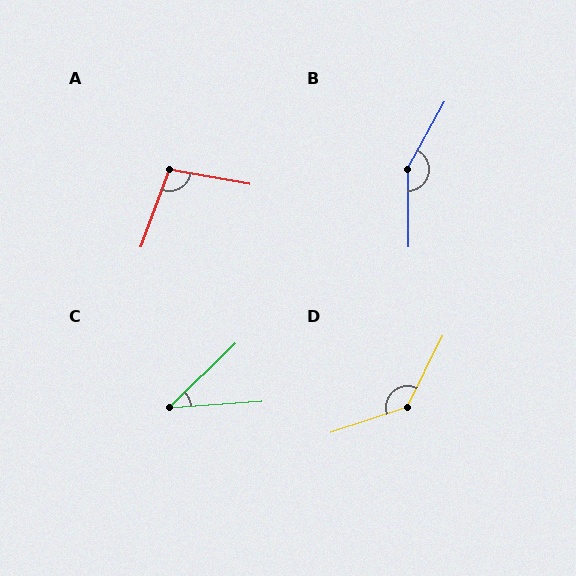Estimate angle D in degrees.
Approximately 135 degrees.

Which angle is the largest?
B, at approximately 151 degrees.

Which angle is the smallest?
C, at approximately 40 degrees.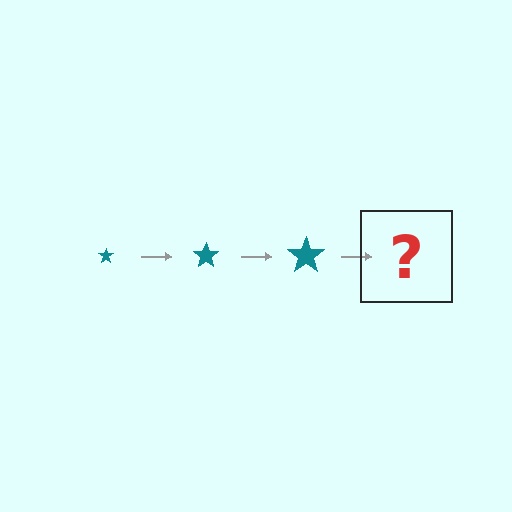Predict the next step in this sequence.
The next step is a teal star, larger than the previous one.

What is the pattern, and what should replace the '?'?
The pattern is that the star gets progressively larger each step. The '?' should be a teal star, larger than the previous one.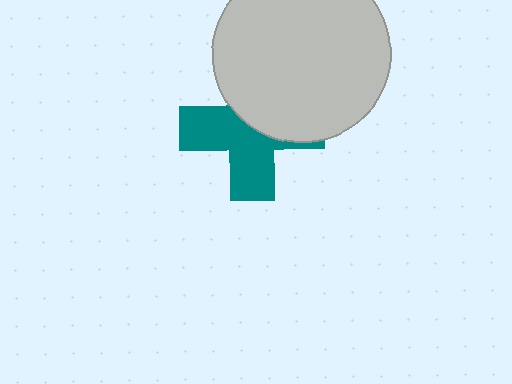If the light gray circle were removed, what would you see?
You would see the complete teal cross.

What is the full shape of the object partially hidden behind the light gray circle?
The partially hidden object is a teal cross.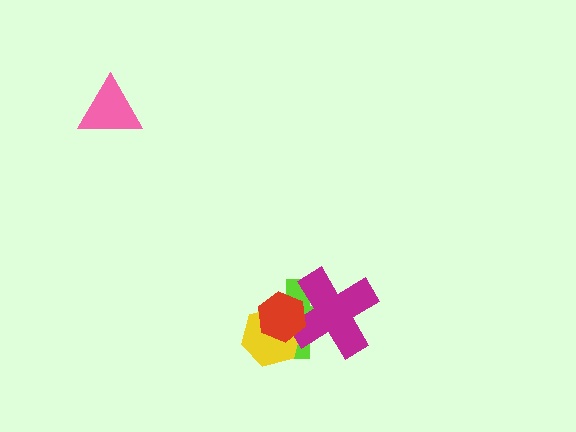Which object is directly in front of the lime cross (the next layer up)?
The yellow hexagon is directly in front of the lime cross.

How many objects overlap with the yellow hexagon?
3 objects overlap with the yellow hexagon.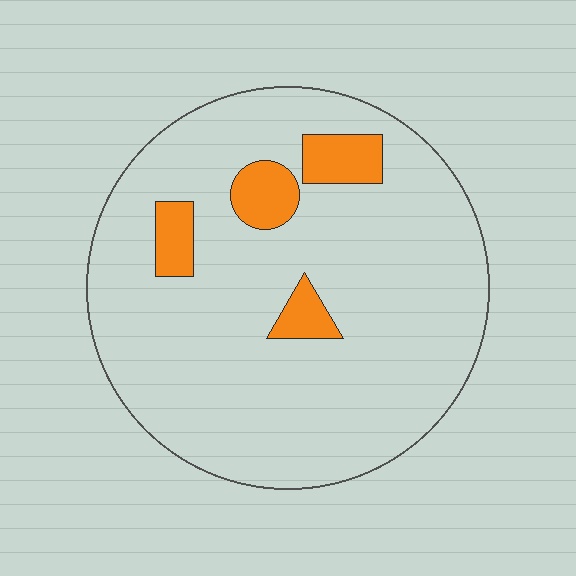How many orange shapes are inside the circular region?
4.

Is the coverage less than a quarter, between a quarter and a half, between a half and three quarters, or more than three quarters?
Less than a quarter.